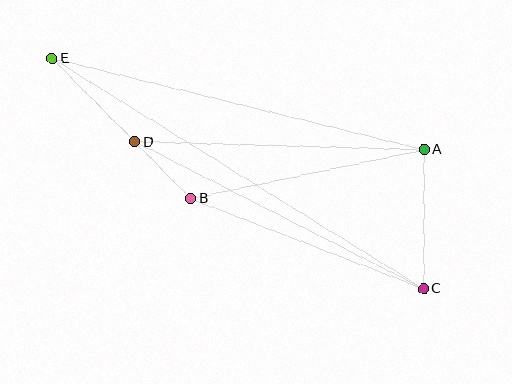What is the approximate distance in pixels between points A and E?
The distance between A and E is approximately 383 pixels.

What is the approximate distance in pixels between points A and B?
The distance between A and B is approximately 238 pixels.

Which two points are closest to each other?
Points B and D are closest to each other.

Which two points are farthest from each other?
Points C and E are farthest from each other.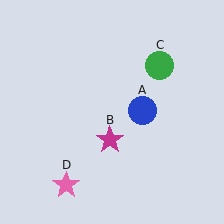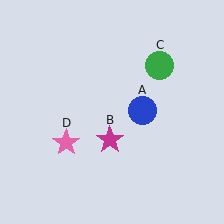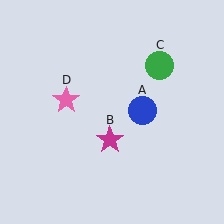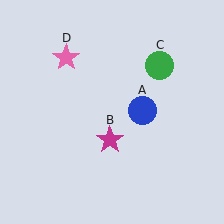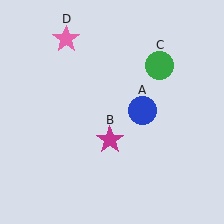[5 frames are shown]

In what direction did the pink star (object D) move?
The pink star (object D) moved up.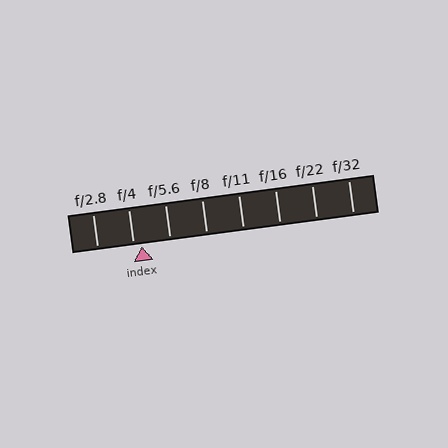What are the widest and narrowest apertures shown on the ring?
The widest aperture shown is f/2.8 and the narrowest is f/32.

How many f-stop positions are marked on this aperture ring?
There are 8 f-stop positions marked.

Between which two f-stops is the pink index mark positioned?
The index mark is between f/4 and f/5.6.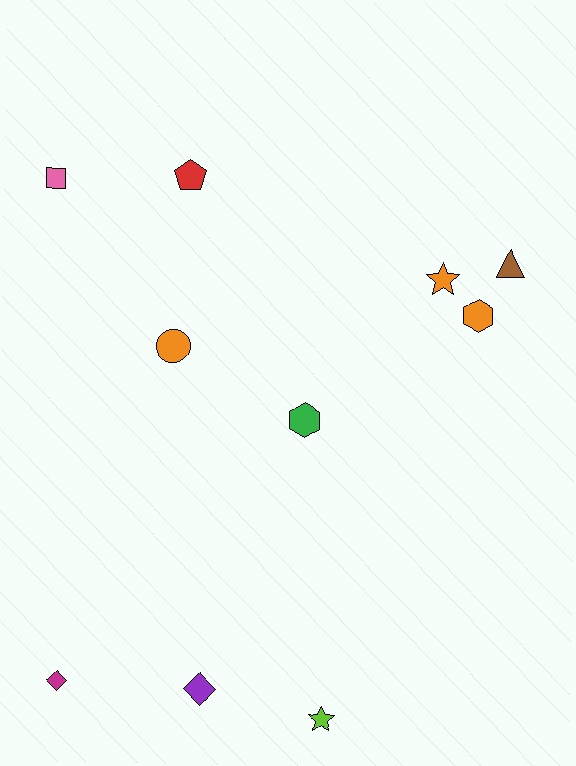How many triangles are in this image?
There is 1 triangle.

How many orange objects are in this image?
There are 3 orange objects.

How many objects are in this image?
There are 10 objects.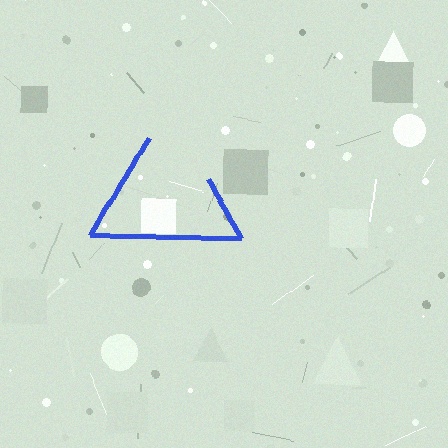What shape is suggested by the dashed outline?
The dashed outline suggests a triangle.